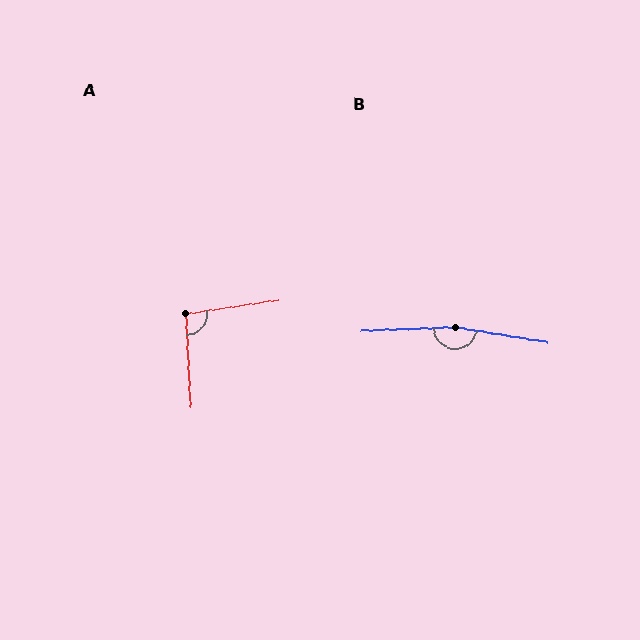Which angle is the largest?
B, at approximately 168 degrees.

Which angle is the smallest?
A, at approximately 96 degrees.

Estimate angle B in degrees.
Approximately 168 degrees.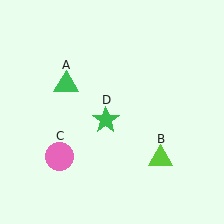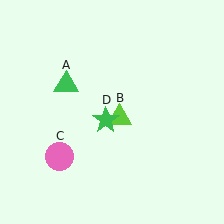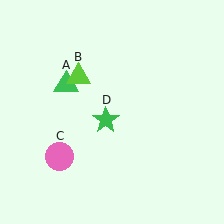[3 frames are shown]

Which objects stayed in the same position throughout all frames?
Green triangle (object A) and pink circle (object C) and green star (object D) remained stationary.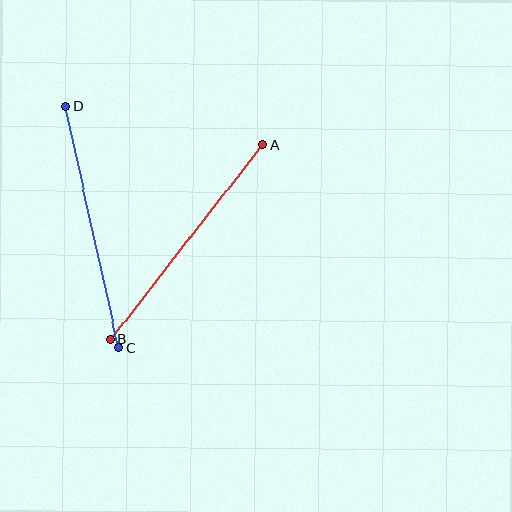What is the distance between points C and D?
The distance is approximately 248 pixels.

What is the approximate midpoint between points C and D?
The midpoint is at approximately (93, 227) pixels.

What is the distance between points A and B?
The distance is approximately 247 pixels.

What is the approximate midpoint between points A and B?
The midpoint is at approximately (187, 242) pixels.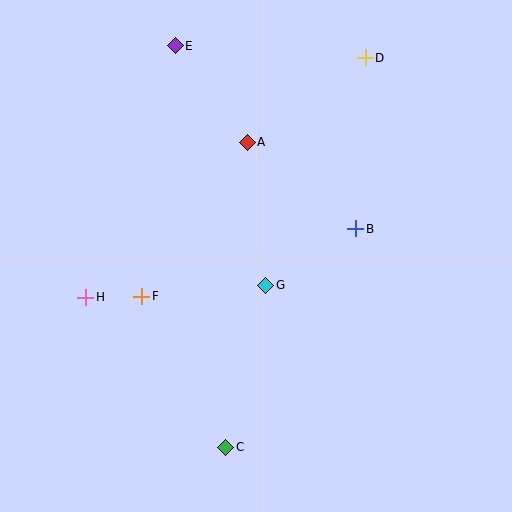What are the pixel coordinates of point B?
Point B is at (356, 229).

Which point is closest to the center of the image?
Point G at (266, 285) is closest to the center.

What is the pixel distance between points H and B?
The distance between H and B is 278 pixels.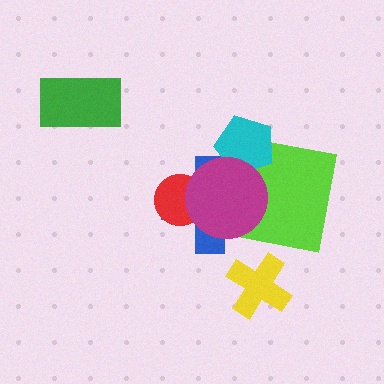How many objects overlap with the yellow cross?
0 objects overlap with the yellow cross.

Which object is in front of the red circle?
The magenta circle is in front of the red circle.